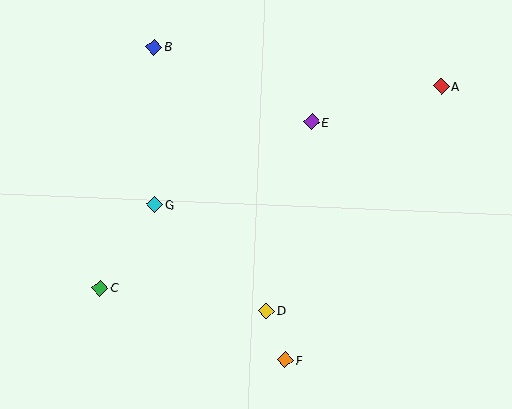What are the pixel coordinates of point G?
Point G is at (155, 205).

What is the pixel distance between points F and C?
The distance between F and C is 199 pixels.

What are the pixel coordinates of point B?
Point B is at (154, 47).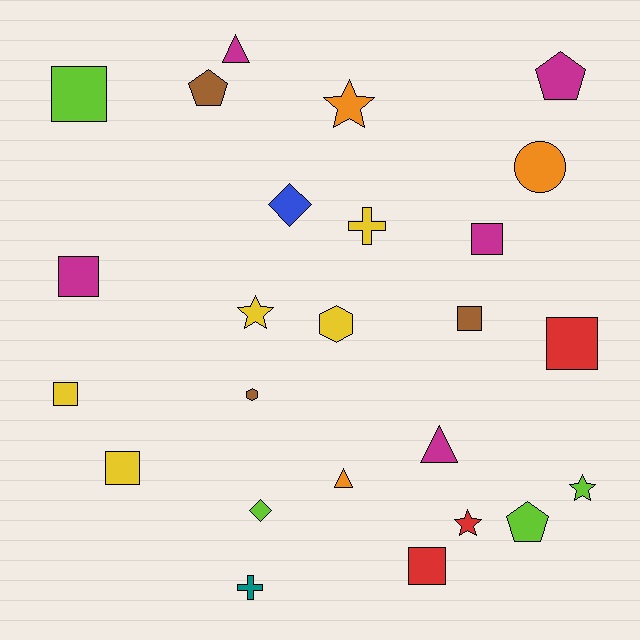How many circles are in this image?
There is 1 circle.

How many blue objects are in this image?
There is 1 blue object.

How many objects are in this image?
There are 25 objects.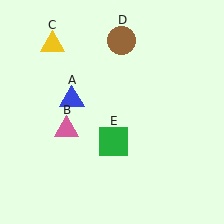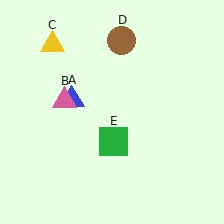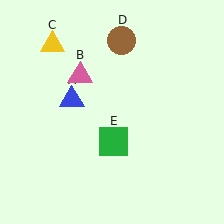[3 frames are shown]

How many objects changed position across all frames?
1 object changed position: pink triangle (object B).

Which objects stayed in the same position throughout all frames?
Blue triangle (object A) and yellow triangle (object C) and brown circle (object D) and green square (object E) remained stationary.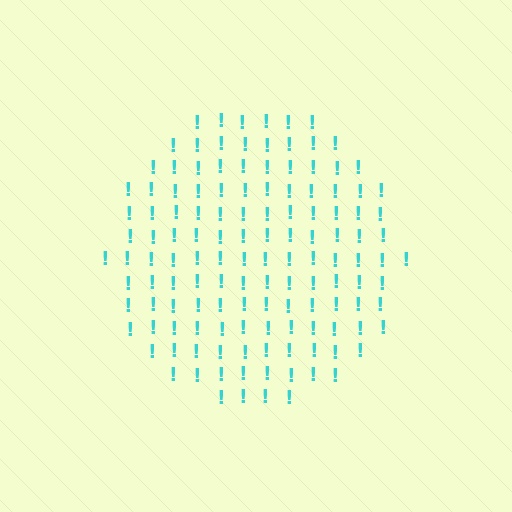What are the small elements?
The small elements are exclamation marks.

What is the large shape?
The large shape is a circle.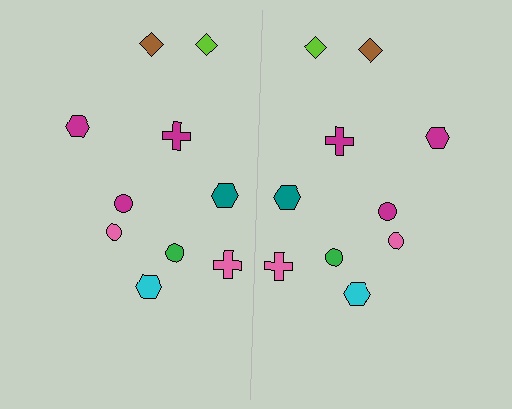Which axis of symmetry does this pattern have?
The pattern has a vertical axis of symmetry running through the center of the image.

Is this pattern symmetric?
Yes, this pattern has bilateral (reflection) symmetry.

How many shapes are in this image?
There are 20 shapes in this image.